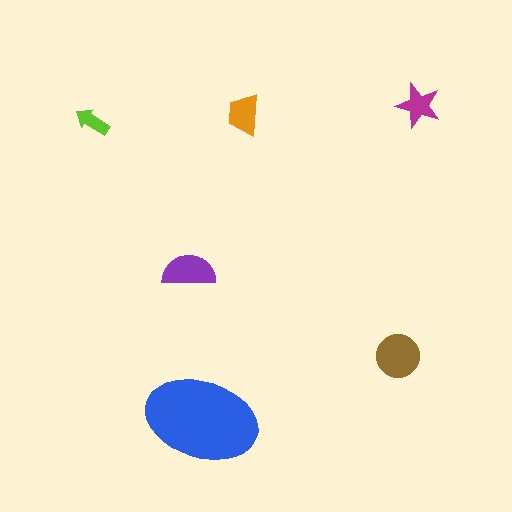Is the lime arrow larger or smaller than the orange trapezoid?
Smaller.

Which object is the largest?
The blue ellipse.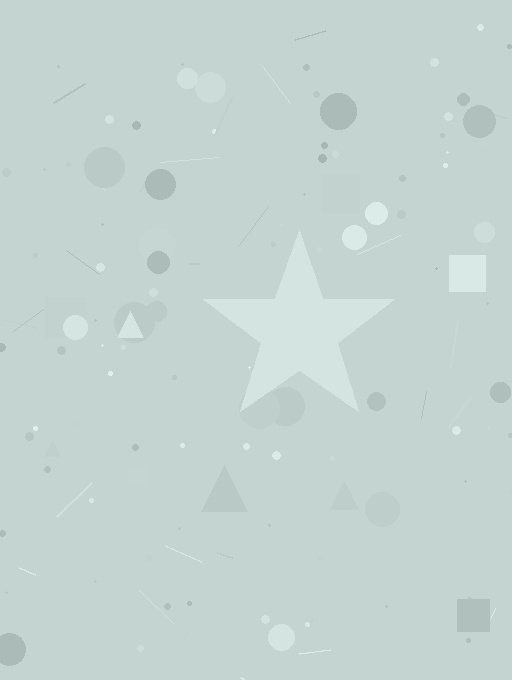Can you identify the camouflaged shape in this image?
The camouflaged shape is a star.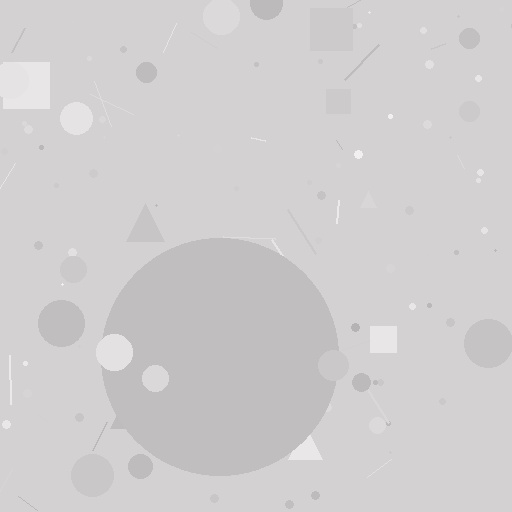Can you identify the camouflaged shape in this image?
The camouflaged shape is a circle.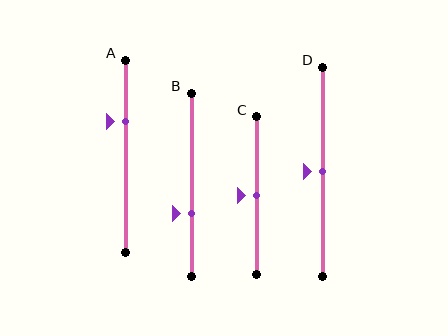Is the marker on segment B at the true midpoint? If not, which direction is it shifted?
No, the marker on segment B is shifted downward by about 16% of the segment length.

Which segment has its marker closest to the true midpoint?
Segment C has its marker closest to the true midpoint.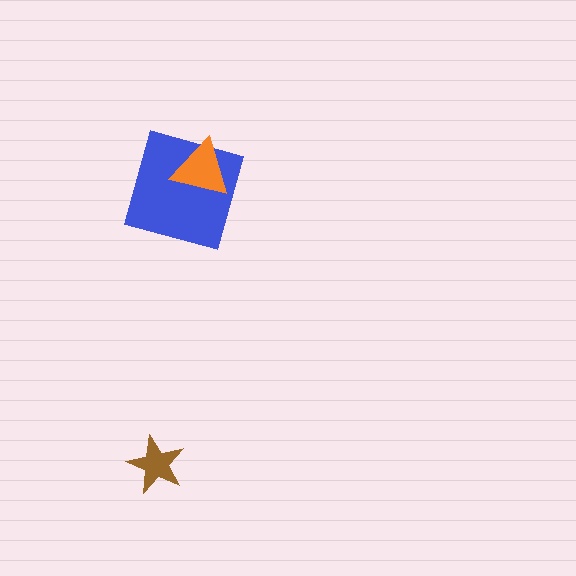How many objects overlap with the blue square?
1 object overlaps with the blue square.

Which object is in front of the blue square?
The orange triangle is in front of the blue square.